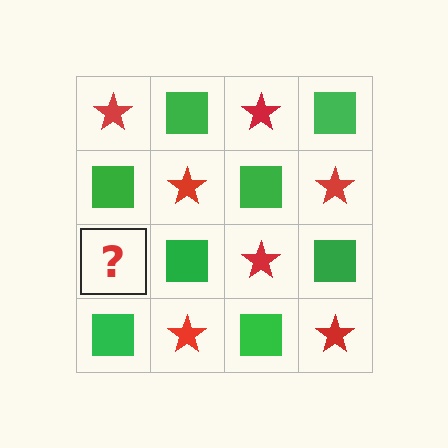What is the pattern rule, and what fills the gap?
The rule is that it alternates red star and green square in a checkerboard pattern. The gap should be filled with a red star.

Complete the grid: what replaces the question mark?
The question mark should be replaced with a red star.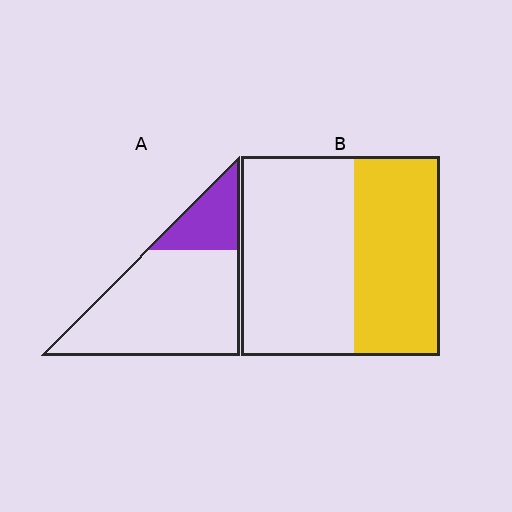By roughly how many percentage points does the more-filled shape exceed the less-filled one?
By roughly 20 percentage points (B over A).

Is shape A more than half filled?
No.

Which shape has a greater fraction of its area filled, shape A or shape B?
Shape B.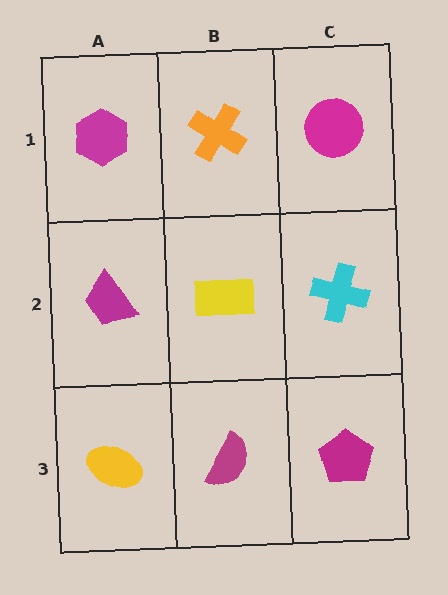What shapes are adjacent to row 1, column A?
A magenta trapezoid (row 2, column A), an orange cross (row 1, column B).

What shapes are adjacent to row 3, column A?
A magenta trapezoid (row 2, column A), a magenta semicircle (row 3, column B).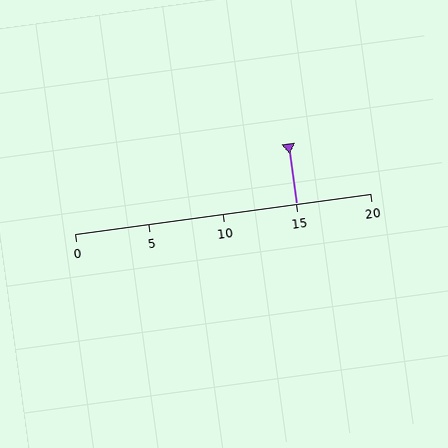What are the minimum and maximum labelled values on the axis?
The axis runs from 0 to 20.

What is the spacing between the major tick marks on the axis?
The major ticks are spaced 5 apart.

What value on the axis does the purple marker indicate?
The marker indicates approximately 15.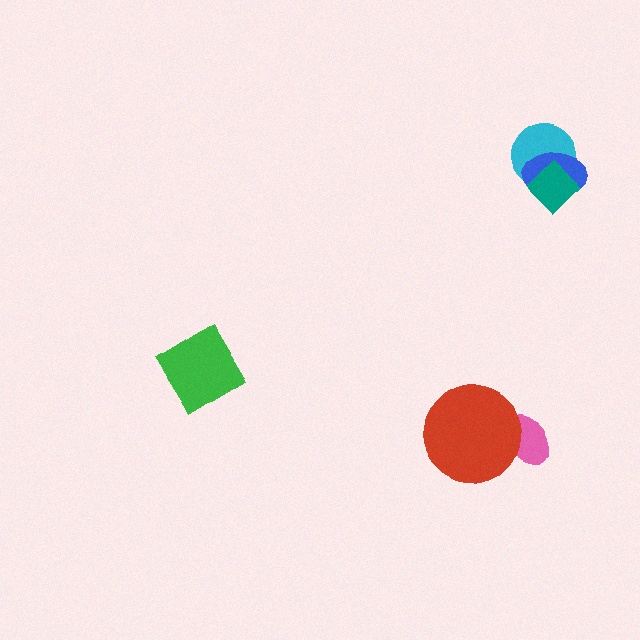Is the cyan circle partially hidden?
Yes, it is partially covered by another shape.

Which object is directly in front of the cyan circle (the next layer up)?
The blue ellipse is directly in front of the cyan circle.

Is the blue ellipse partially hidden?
Yes, it is partially covered by another shape.